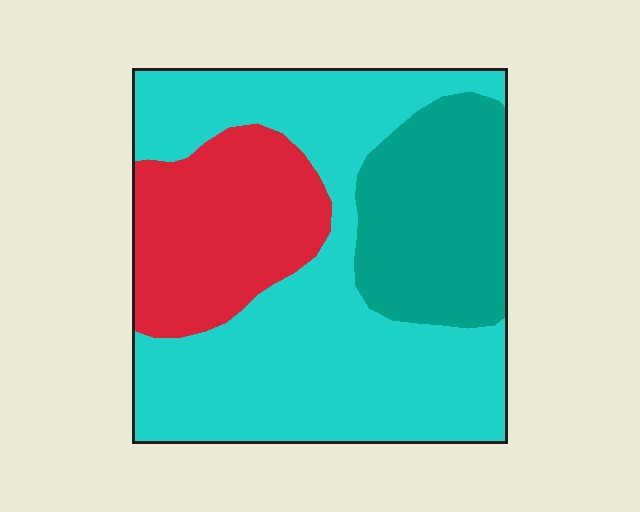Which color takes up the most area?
Cyan, at roughly 55%.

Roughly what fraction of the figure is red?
Red takes up about one fifth (1/5) of the figure.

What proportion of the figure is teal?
Teal covers about 20% of the figure.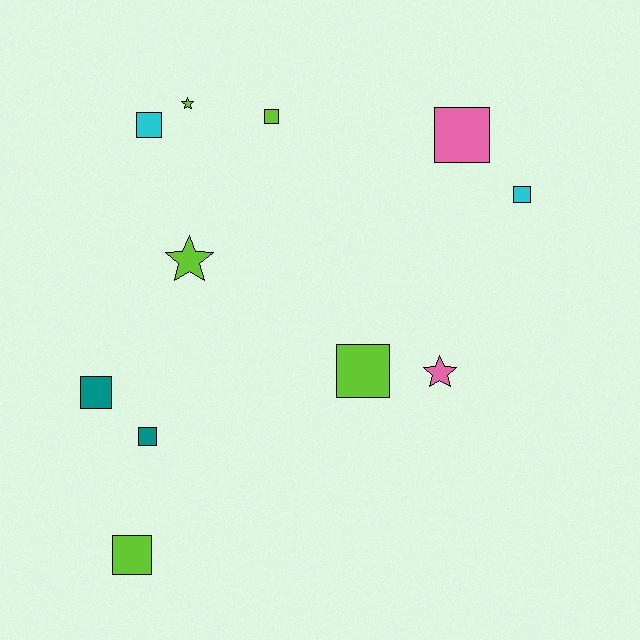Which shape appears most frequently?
Square, with 8 objects.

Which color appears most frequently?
Lime, with 5 objects.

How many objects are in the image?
There are 11 objects.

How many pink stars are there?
There is 1 pink star.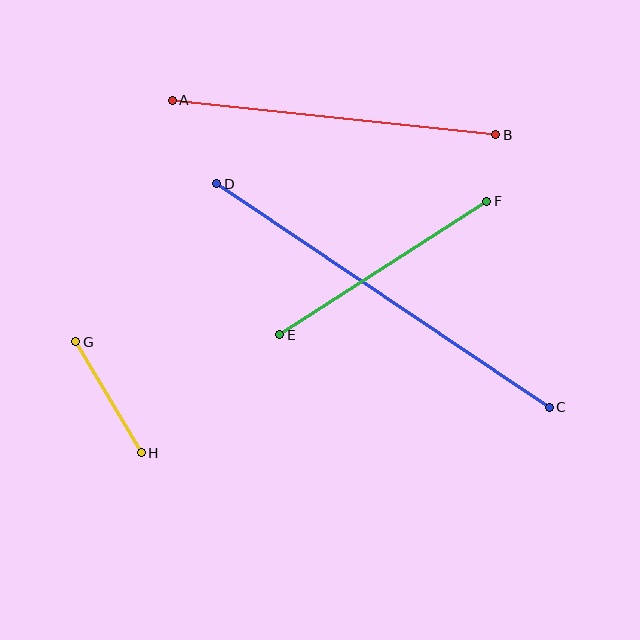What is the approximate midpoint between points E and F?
The midpoint is at approximately (383, 268) pixels.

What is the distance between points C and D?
The distance is approximately 401 pixels.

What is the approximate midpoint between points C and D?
The midpoint is at approximately (383, 296) pixels.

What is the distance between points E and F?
The distance is approximately 246 pixels.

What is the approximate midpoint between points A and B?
The midpoint is at approximately (334, 117) pixels.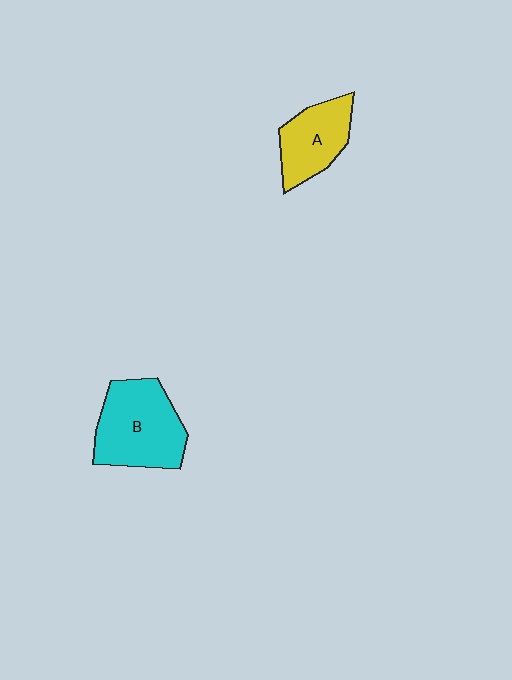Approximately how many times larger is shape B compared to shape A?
Approximately 1.5 times.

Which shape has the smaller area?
Shape A (yellow).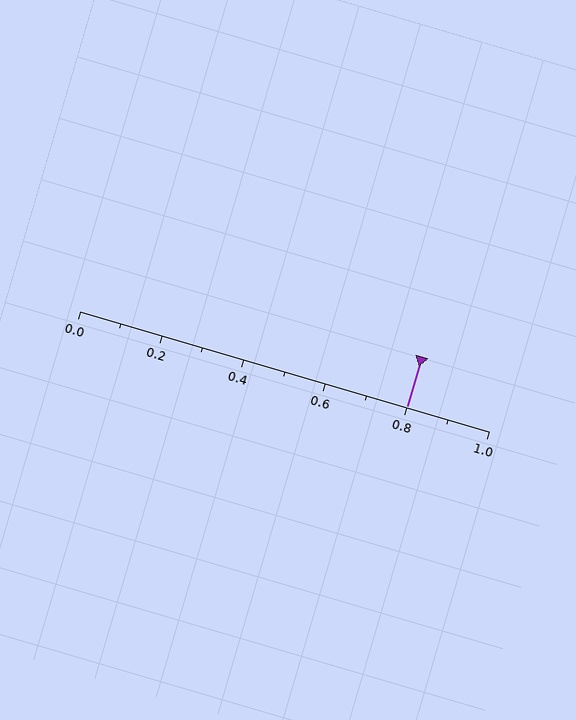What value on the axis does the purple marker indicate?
The marker indicates approximately 0.8.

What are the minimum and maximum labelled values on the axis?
The axis runs from 0.0 to 1.0.